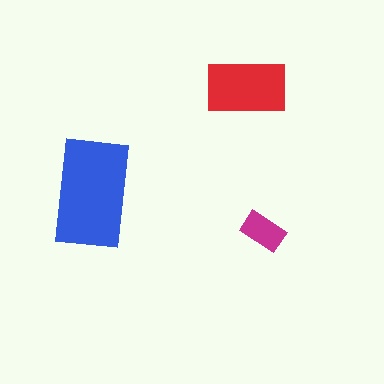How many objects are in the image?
There are 3 objects in the image.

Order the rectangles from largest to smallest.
the blue one, the red one, the magenta one.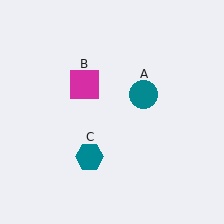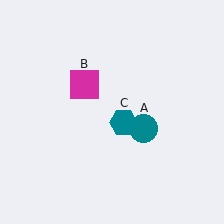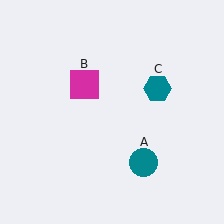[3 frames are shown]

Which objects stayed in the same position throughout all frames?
Magenta square (object B) remained stationary.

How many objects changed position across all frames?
2 objects changed position: teal circle (object A), teal hexagon (object C).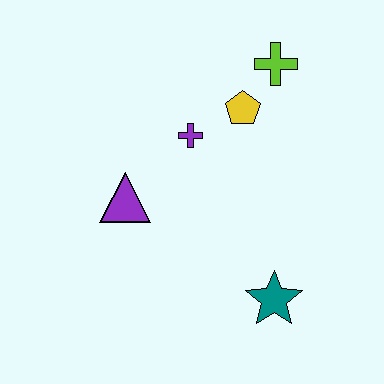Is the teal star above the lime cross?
No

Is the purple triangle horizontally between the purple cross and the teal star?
No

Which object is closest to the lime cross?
The yellow pentagon is closest to the lime cross.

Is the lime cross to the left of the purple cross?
No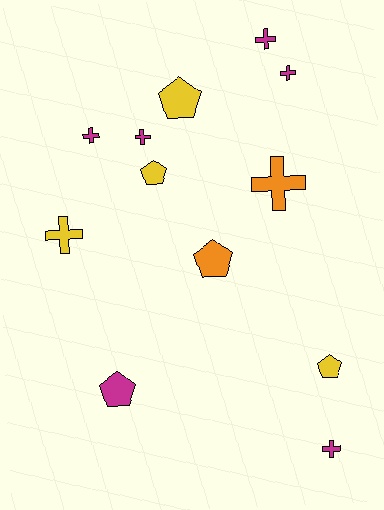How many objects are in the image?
There are 12 objects.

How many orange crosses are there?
There is 1 orange cross.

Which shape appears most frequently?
Cross, with 7 objects.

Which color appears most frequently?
Magenta, with 6 objects.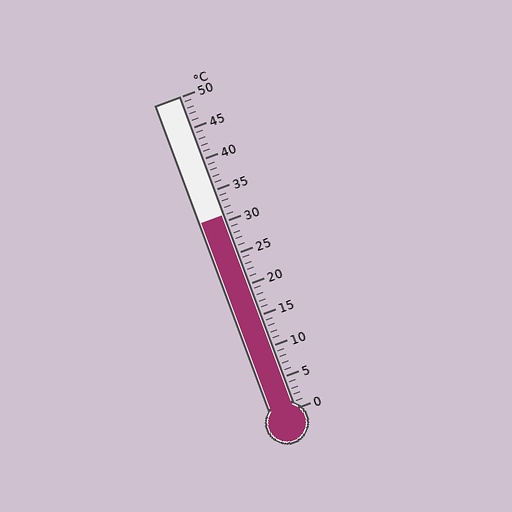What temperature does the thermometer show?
The thermometer shows approximately 31°C.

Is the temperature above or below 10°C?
The temperature is above 10°C.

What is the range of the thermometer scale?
The thermometer scale ranges from 0°C to 50°C.